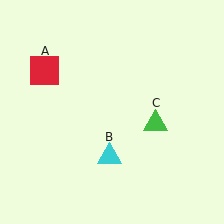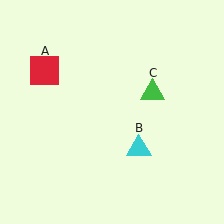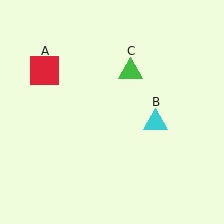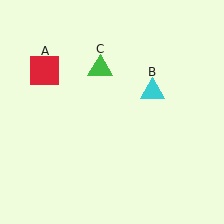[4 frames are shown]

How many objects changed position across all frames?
2 objects changed position: cyan triangle (object B), green triangle (object C).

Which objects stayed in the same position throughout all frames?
Red square (object A) remained stationary.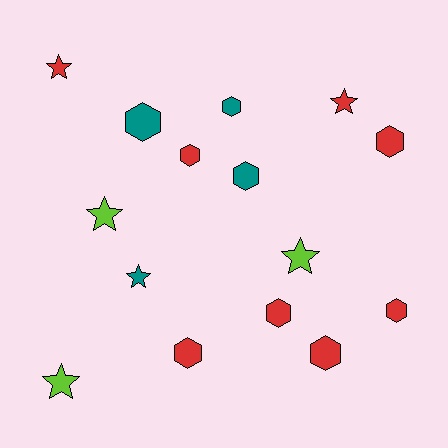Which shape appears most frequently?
Hexagon, with 9 objects.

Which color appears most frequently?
Red, with 8 objects.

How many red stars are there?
There are 2 red stars.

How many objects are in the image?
There are 15 objects.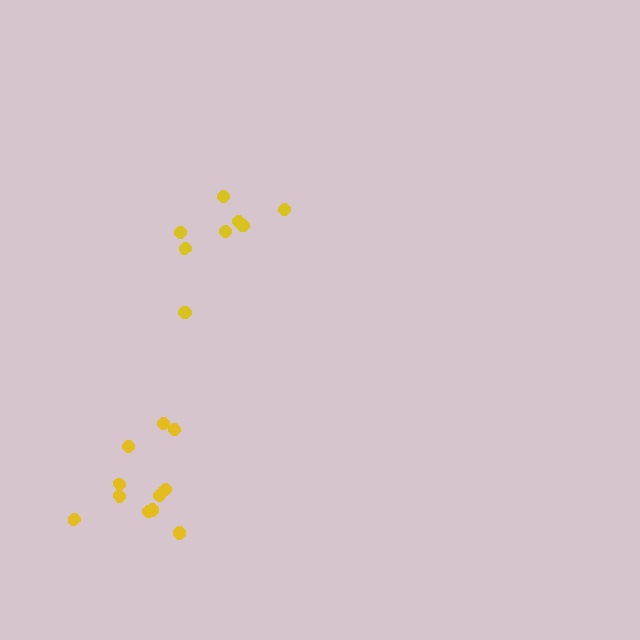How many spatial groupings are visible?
There are 2 spatial groupings.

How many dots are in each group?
Group 1: 8 dots, Group 2: 11 dots (19 total).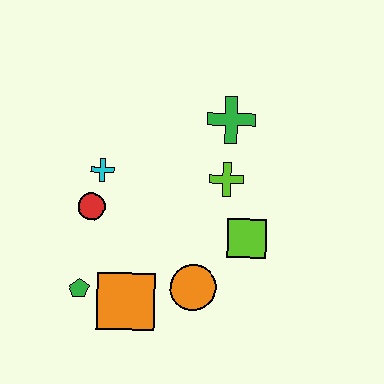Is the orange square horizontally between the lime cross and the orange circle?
No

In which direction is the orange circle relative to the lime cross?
The orange circle is below the lime cross.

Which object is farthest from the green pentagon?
The green cross is farthest from the green pentagon.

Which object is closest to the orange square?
The green pentagon is closest to the orange square.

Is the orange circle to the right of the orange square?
Yes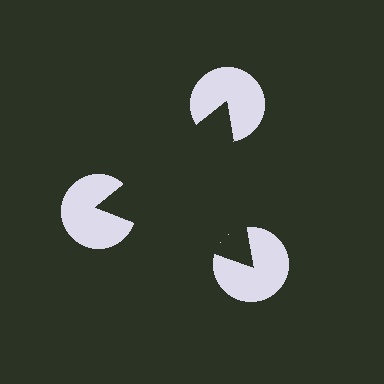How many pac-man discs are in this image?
There are 3 — one at each vertex of the illusory triangle.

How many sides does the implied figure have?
3 sides.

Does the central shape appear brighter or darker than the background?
It typically appears slightly darker than the background, even though no actual brightness change is drawn.